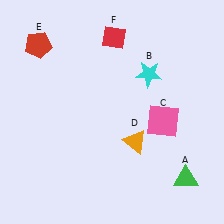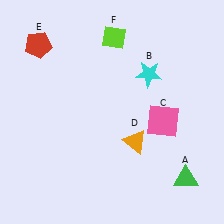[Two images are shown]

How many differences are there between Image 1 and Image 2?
There is 1 difference between the two images.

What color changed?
The diamond (F) changed from red in Image 1 to lime in Image 2.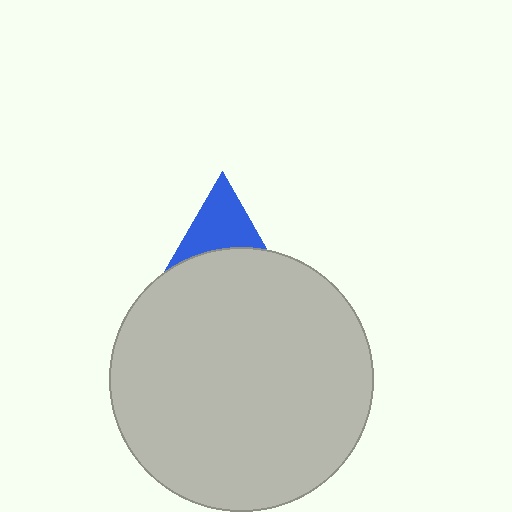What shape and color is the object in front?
The object in front is a light gray circle.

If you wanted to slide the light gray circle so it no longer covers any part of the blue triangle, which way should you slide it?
Slide it down — that is the most direct way to separate the two shapes.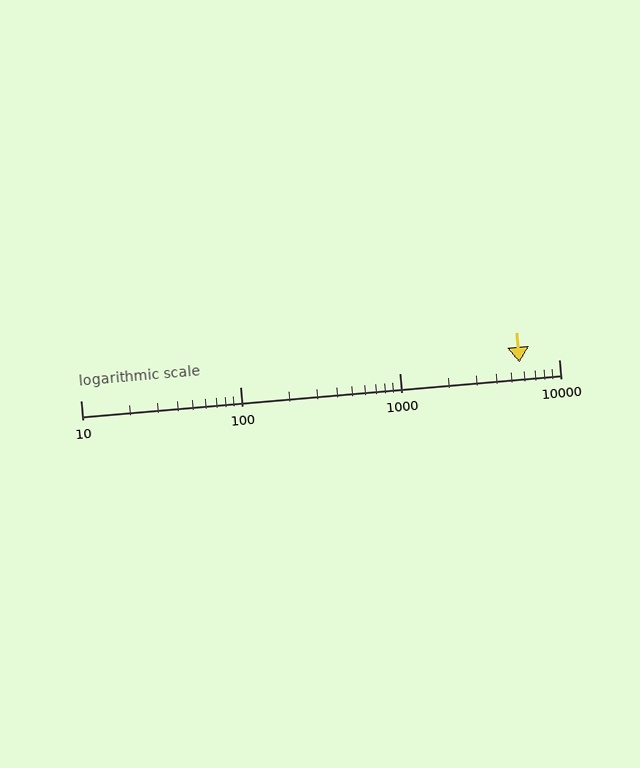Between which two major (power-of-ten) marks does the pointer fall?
The pointer is between 1000 and 10000.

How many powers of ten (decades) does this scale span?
The scale spans 3 decades, from 10 to 10000.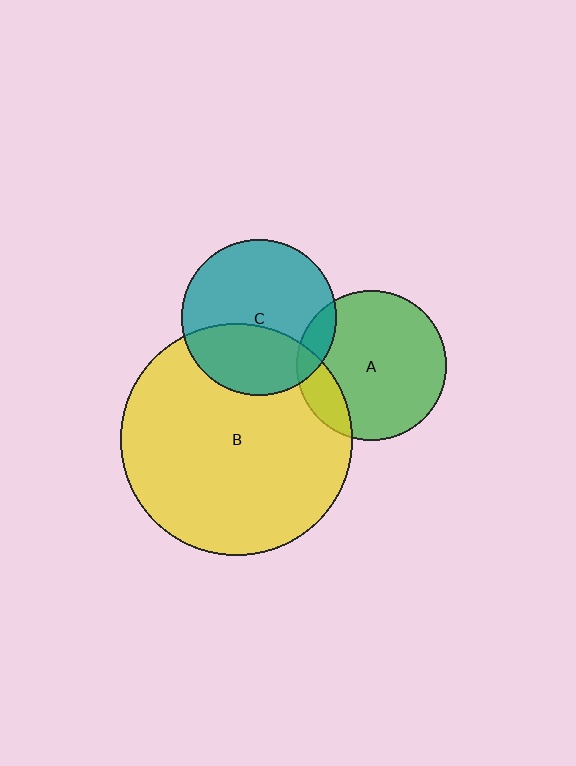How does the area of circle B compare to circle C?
Approximately 2.2 times.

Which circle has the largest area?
Circle B (yellow).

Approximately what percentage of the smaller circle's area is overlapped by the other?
Approximately 35%.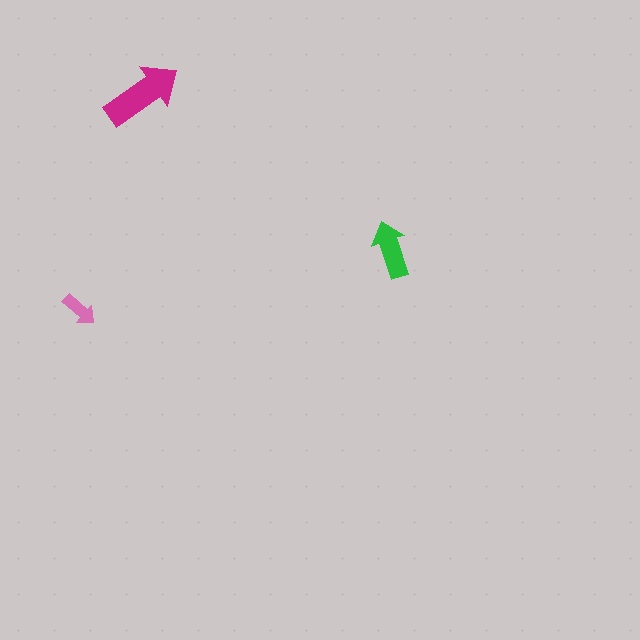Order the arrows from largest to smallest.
the magenta one, the green one, the pink one.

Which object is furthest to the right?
The green arrow is rightmost.